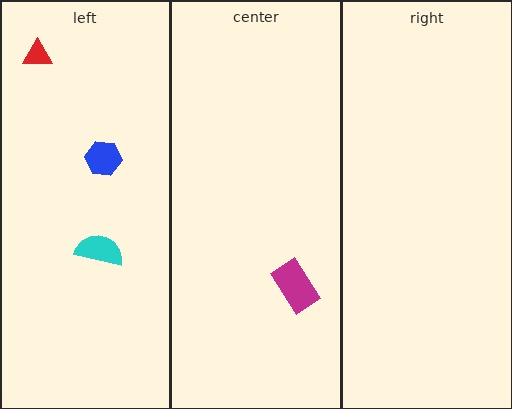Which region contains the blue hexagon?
The left region.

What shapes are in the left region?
The blue hexagon, the cyan semicircle, the red triangle.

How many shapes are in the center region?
1.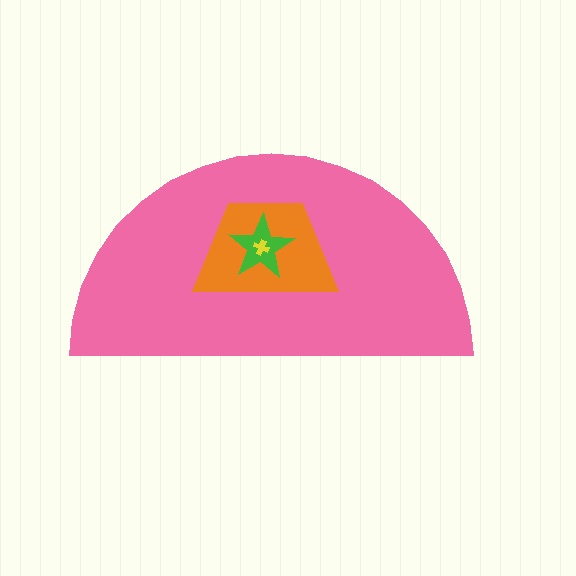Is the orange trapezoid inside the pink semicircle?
Yes.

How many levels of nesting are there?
4.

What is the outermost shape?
The pink semicircle.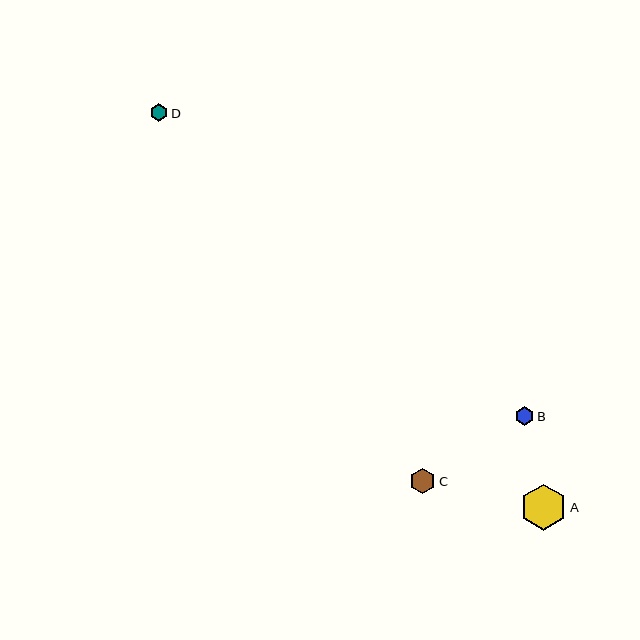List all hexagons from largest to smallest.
From largest to smallest: A, C, B, D.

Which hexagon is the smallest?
Hexagon D is the smallest with a size of approximately 17 pixels.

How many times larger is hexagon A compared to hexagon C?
Hexagon A is approximately 1.8 times the size of hexagon C.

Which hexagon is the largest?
Hexagon A is the largest with a size of approximately 46 pixels.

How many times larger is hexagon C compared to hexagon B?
Hexagon C is approximately 1.4 times the size of hexagon B.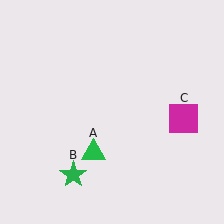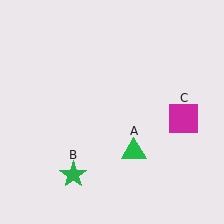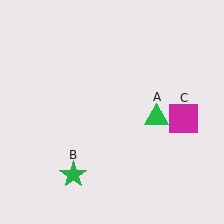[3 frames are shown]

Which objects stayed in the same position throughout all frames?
Green star (object B) and magenta square (object C) remained stationary.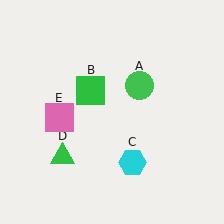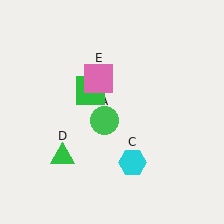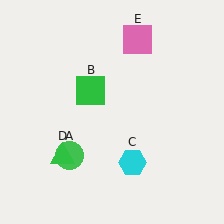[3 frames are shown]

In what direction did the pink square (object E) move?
The pink square (object E) moved up and to the right.